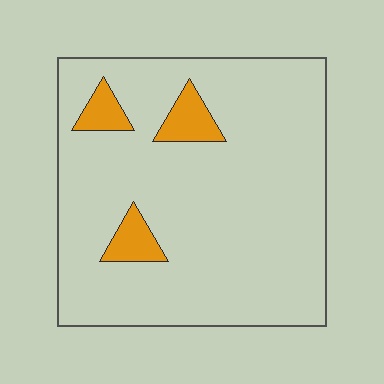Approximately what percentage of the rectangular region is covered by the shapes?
Approximately 10%.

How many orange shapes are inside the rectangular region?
3.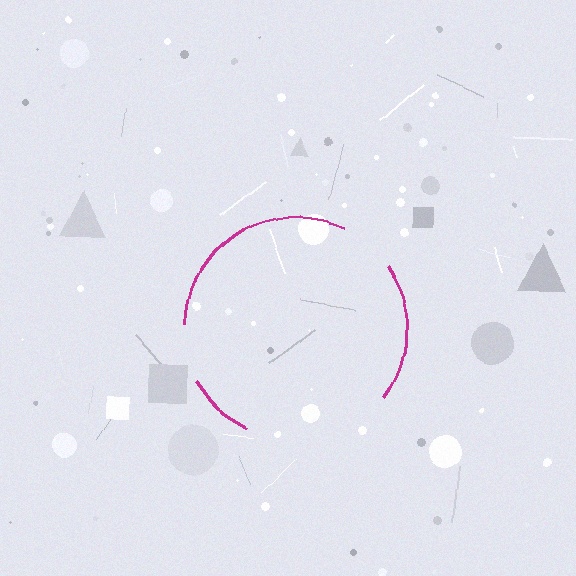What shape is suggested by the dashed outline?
The dashed outline suggests a circle.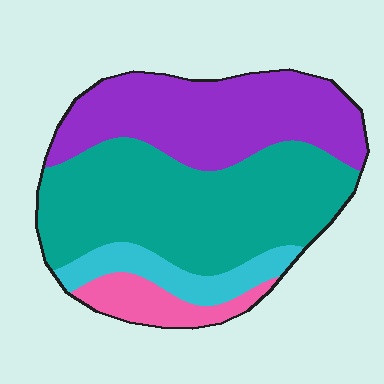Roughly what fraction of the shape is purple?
Purple takes up between a quarter and a half of the shape.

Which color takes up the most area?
Teal, at roughly 45%.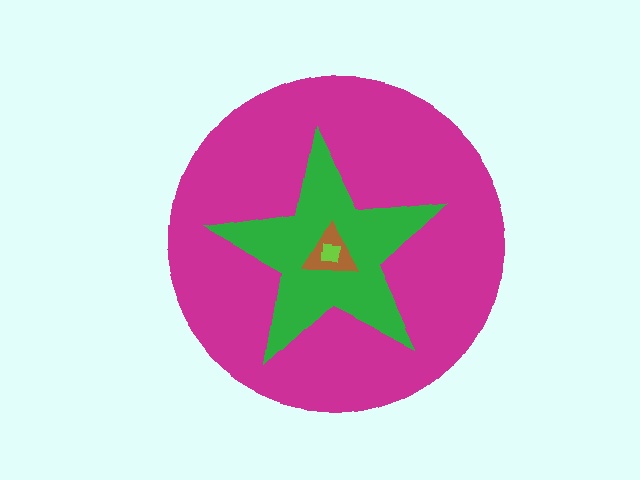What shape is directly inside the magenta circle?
The green star.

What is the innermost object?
The lime square.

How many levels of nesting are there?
4.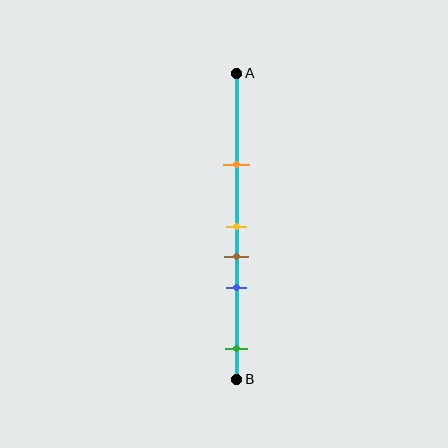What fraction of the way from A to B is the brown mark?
The brown mark is approximately 60% (0.6) of the way from A to B.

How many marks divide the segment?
There are 5 marks dividing the segment.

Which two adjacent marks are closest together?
The yellow and brown marks are the closest adjacent pair.